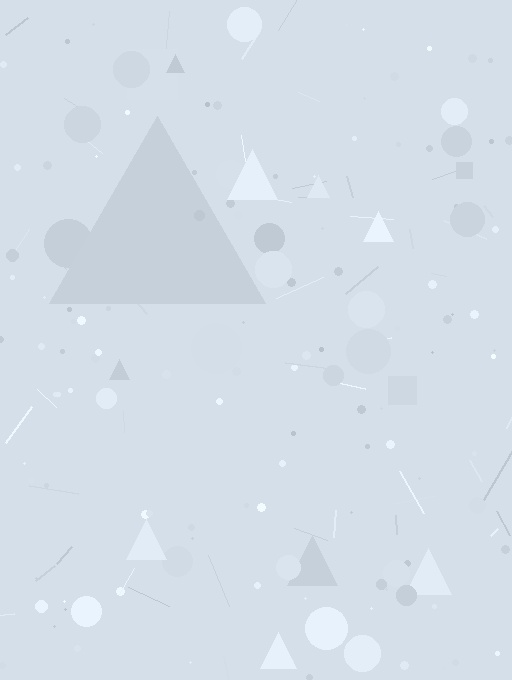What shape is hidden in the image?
A triangle is hidden in the image.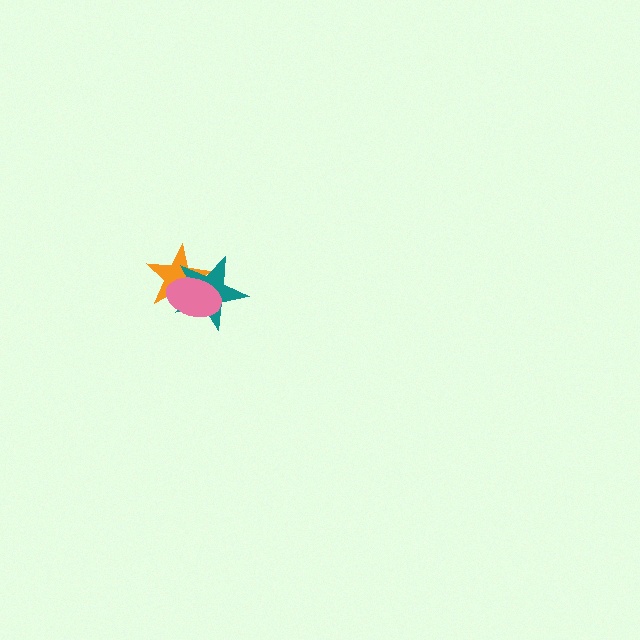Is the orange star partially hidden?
Yes, it is partially covered by another shape.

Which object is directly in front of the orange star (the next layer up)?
The teal star is directly in front of the orange star.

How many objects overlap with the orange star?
2 objects overlap with the orange star.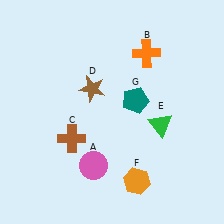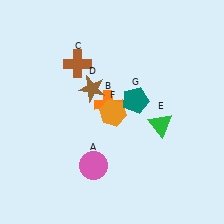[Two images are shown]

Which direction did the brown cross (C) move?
The brown cross (C) moved up.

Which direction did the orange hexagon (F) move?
The orange hexagon (F) moved up.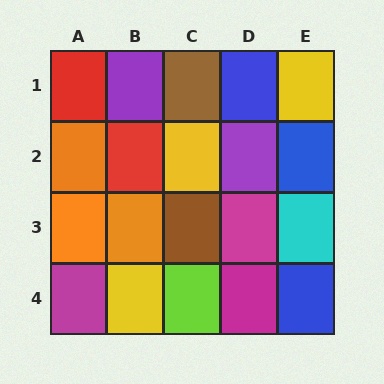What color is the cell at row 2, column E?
Blue.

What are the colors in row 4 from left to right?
Magenta, yellow, lime, magenta, blue.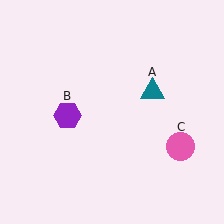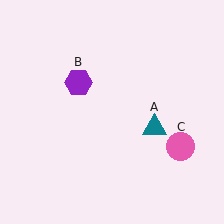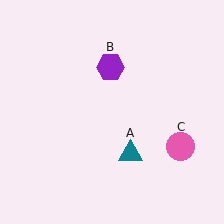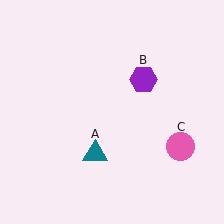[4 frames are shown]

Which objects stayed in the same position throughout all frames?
Pink circle (object C) remained stationary.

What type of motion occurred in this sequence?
The teal triangle (object A), purple hexagon (object B) rotated clockwise around the center of the scene.